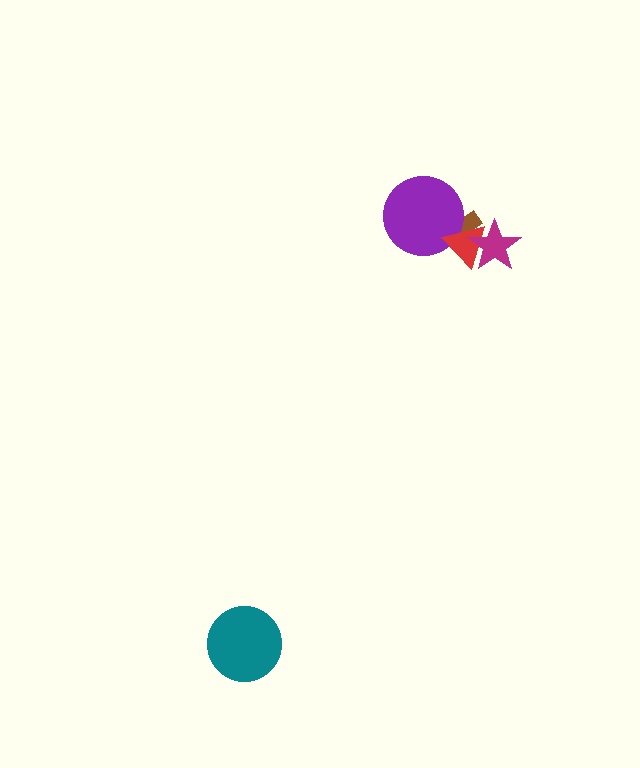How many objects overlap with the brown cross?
3 objects overlap with the brown cross.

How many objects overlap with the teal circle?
0 objects overlap with the teal circle.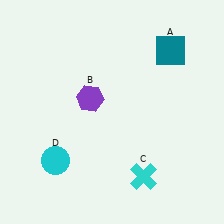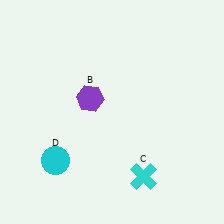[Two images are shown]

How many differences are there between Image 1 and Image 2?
There is 1 difference between the two images.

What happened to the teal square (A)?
The teal square (A) was removed in Image 2. It was in the top-right area of Image 1.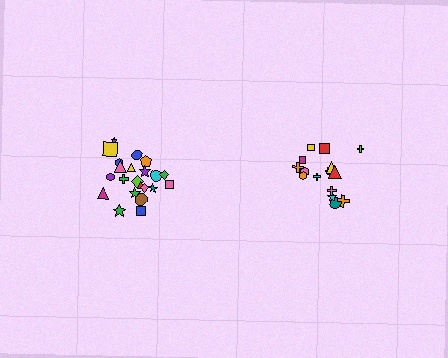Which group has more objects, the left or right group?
The left group.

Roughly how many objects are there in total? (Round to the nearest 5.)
Roughly 35 objects in total.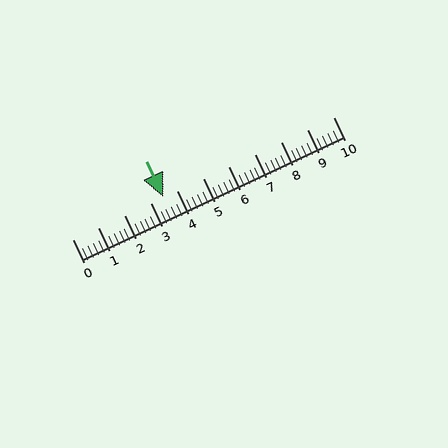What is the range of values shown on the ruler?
The ruler shows values from 0 to 10.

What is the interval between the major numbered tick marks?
The major tick marks are spaced 1 units apart.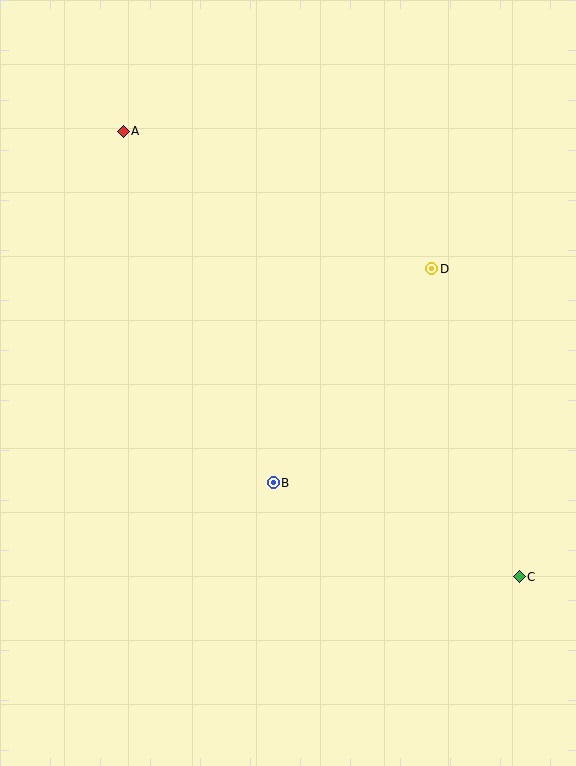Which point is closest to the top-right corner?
Point D is closest to the top-right corner.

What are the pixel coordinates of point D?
Point D is at (432, 269).